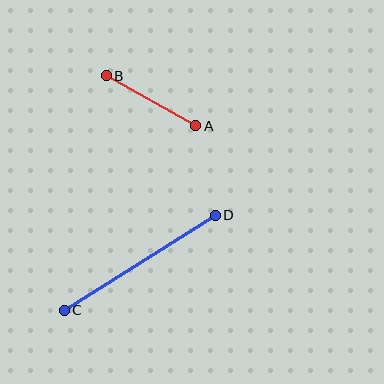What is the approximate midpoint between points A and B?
The midpoint is at approximately (151, 101) pixels.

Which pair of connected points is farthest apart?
Points C and D are farthest apart.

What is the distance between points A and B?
The distance is approximately 103 pixels.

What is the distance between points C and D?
The distance is approximately 179 pixels.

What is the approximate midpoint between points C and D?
The midpoint is at approximately (140, 263) pixels.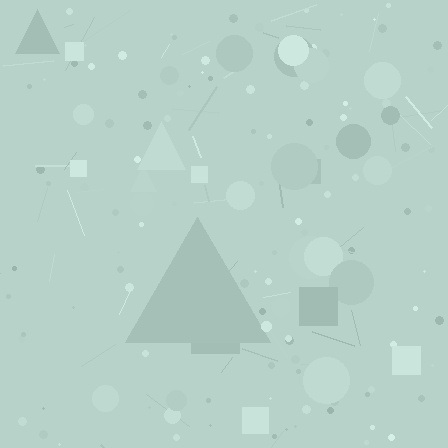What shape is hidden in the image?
A triangle is hidden in the image.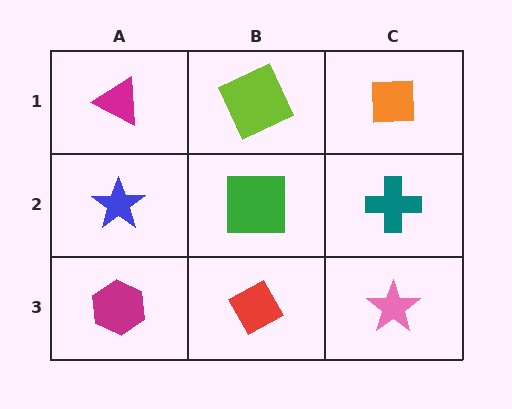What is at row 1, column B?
A lime square.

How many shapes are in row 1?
3 shapes.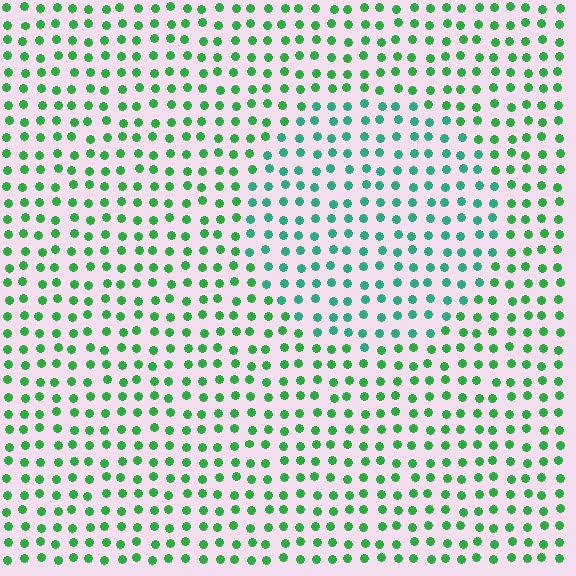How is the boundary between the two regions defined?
The boundary is defined purely by a slight shift in hue (about 30 degrees). Spacing, size, and orientation are identical on both sides.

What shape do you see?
I see a circle.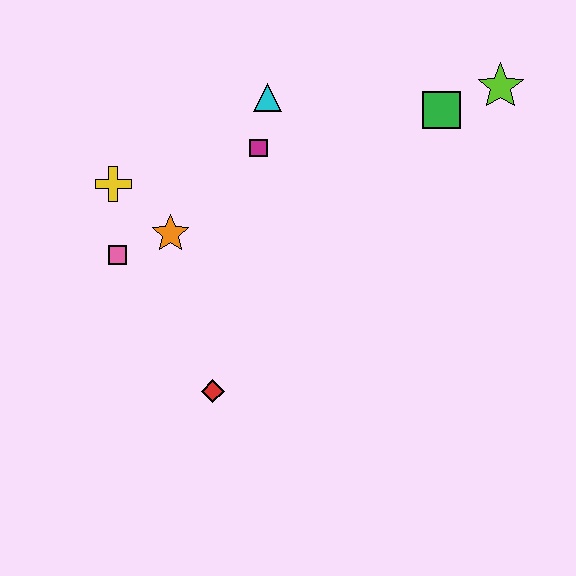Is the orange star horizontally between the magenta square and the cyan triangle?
No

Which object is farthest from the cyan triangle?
The red diamond is farthest from the cyan triangle.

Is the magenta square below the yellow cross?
No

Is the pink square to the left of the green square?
Yes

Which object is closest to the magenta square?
The cyan triangle is closest to the magenta square.